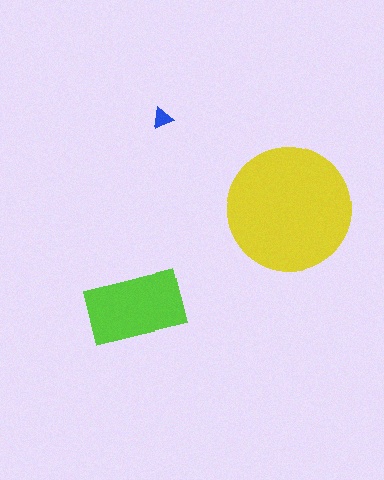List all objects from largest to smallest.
The yellow circle, the lime rectangle, the blue triangle.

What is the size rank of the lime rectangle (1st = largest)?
2nd.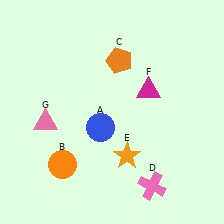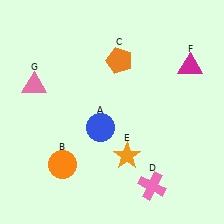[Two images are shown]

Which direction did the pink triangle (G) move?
The pink triangle (G) moved up.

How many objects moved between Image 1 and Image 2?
2 objects moved between the two images.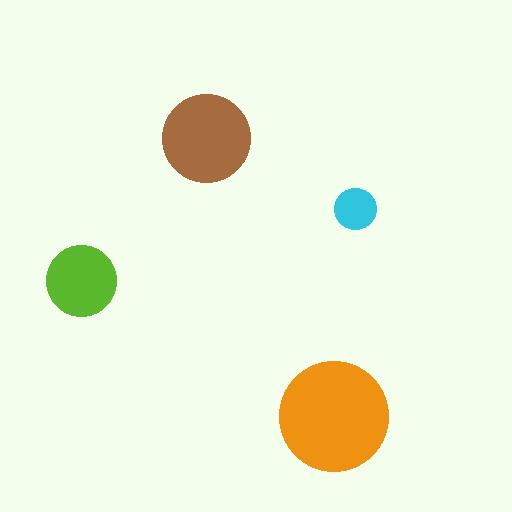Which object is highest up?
The brown circle is topmost.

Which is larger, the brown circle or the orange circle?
The orange one.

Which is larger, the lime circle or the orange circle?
The orange one.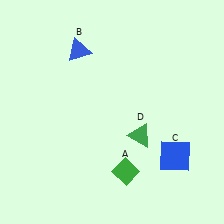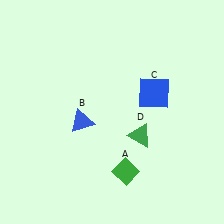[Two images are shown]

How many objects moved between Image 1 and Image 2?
2 objects moved between the two images.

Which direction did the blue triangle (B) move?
The blue triangle (B) moved down.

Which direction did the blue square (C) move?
The blue square (C) moved up.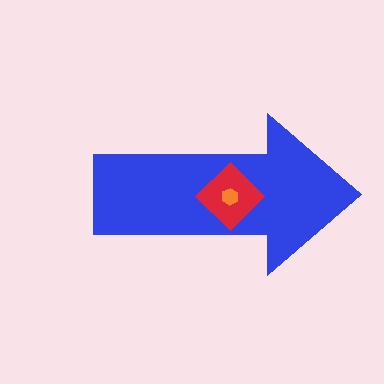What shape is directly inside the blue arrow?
The red diamond.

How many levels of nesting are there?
3.